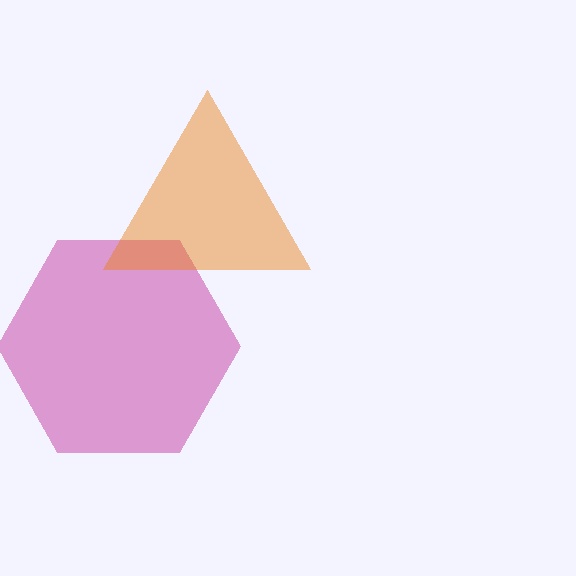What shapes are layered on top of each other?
The layered shapes are: a magenta hexagon, an orange triangle.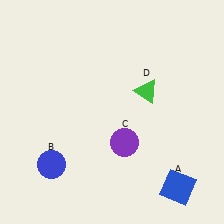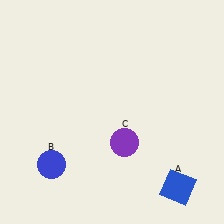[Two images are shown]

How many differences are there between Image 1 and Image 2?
There is 1 difference between the two images.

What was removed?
The green triangle (D) was removed in Image 2.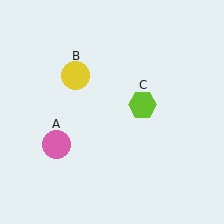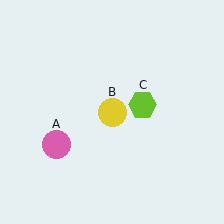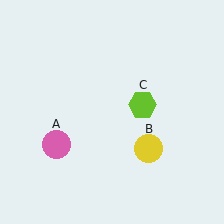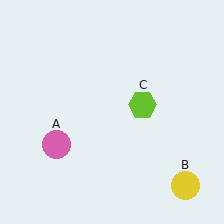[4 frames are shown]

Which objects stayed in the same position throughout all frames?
Pink circle (object A) and lime hexagon (object C) remained stationary.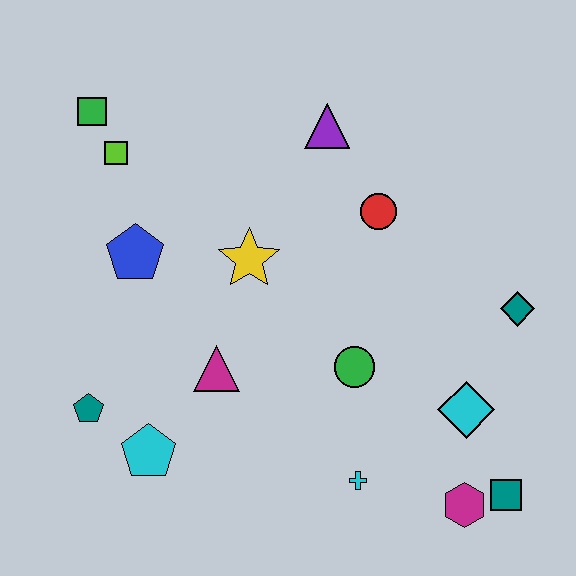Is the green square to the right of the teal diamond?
No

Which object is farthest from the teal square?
The green square is farthest from the teal square.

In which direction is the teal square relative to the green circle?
The teal square is to the right of the green circle.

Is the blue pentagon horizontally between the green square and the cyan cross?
Yes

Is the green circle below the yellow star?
Yes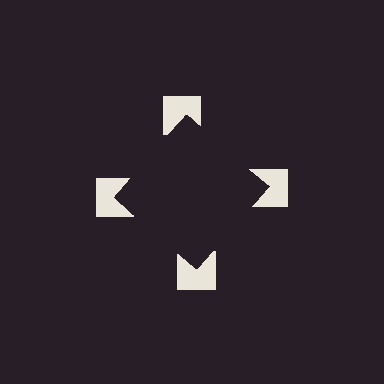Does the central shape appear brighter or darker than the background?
It typically appears slightly darker than the background, even though no actual brightness change is drawn.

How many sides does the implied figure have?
4 sides.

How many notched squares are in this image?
There are 4 — one at each vertex of the illusory square.